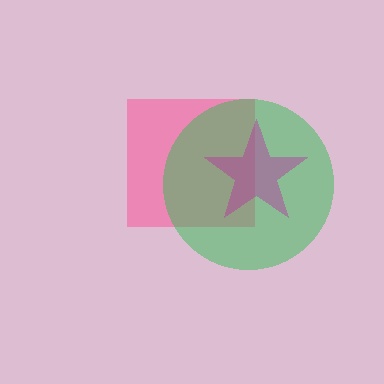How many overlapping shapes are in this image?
There are 3 overlapping shapes in the image.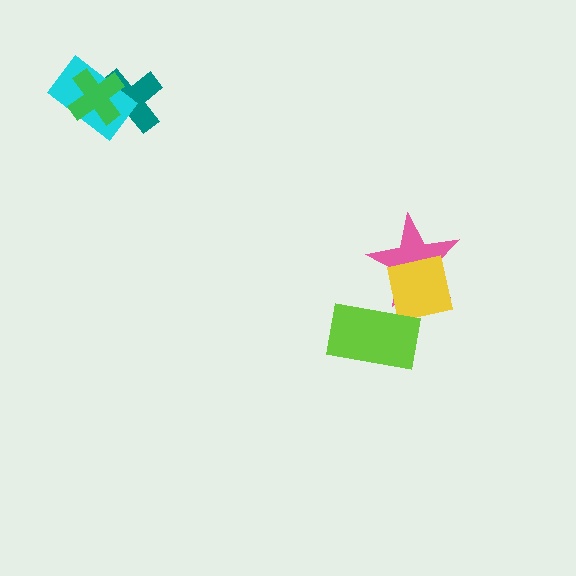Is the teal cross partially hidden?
Yes, it is partially covered by another shape.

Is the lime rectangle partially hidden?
No, no other shape covers it.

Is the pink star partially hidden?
Yes, it is partially covered by another shape.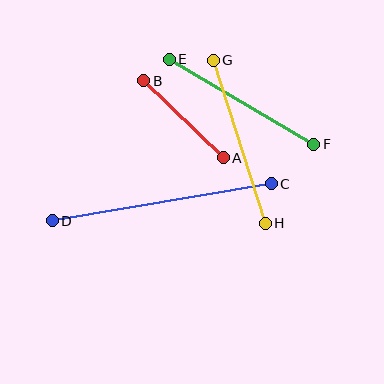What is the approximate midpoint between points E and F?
The midpoint is at approximately (241, 102) pixels.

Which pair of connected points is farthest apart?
Points C and D are farthest apart.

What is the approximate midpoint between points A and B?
The midpoint is at approximately (183, 119) pixels.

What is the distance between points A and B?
The distance is approximately 111 pixels.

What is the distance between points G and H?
The distance is approximately 171 pixels.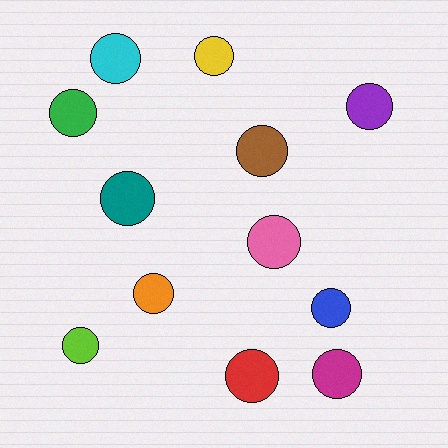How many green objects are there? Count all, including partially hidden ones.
There is 1 green object.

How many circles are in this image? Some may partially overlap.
There are 12 circles.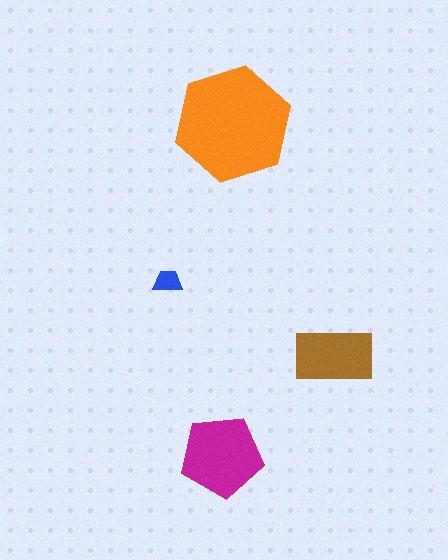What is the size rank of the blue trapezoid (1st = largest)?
4th.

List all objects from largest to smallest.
The orange hexagon, the magenta pentagon, the brown rectangle, the blue trapezoid.